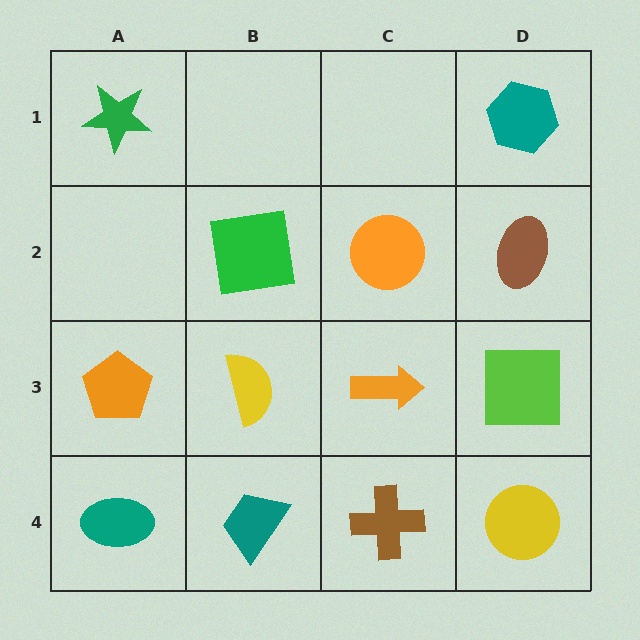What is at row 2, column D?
A brown ellipse.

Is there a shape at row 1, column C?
No, that cell is empty.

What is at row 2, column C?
An orange circle.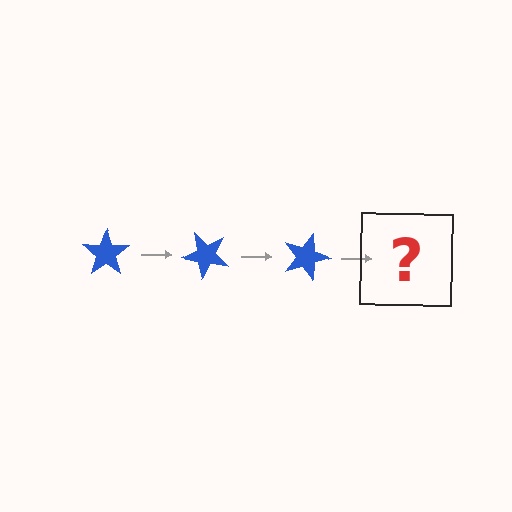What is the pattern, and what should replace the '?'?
The pattern is that the star rotates 45 degrees each step. The '?' should be a blue star rotated 135 degrees.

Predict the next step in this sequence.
The next step is a blue star rotated 135 degrees.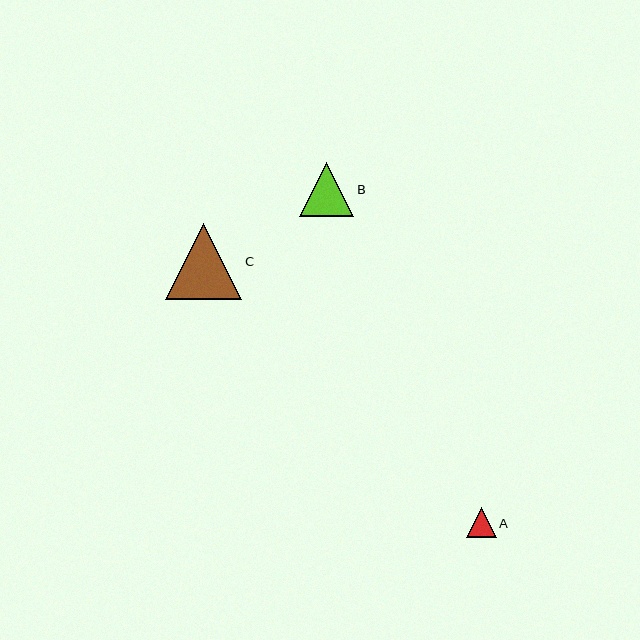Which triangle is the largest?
Triangle C is the largest with a size of approximately 76 pixels.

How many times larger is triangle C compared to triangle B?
Triangle C is approximately 1.4 times the size of triangle B.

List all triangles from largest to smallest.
From largest to smallest: C, B, A.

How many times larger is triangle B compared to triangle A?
Triangle B is approximately 1.8 times the size of triangle A.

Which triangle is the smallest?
Triangle A is the smallest with a size of approximately 30 pixels.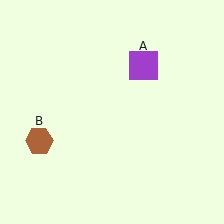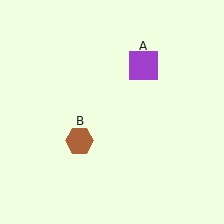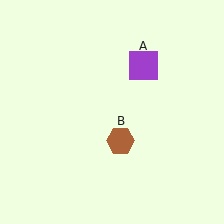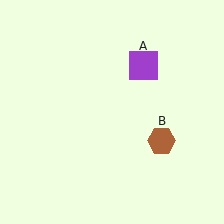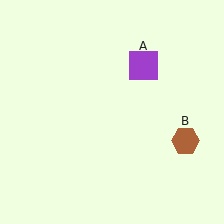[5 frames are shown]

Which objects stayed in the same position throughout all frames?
Purple square (object A) remained stationary.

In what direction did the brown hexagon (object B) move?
The brown hexagon (object B) moved right.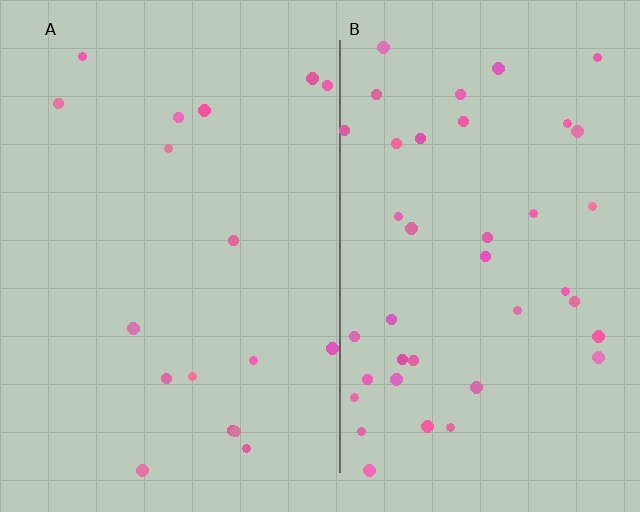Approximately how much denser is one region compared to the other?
Approximately 2.3× — region B over region A.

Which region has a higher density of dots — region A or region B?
B (the right).